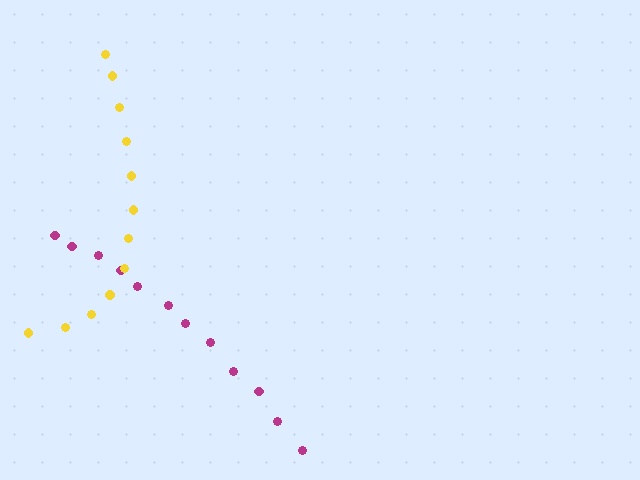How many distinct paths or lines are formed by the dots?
There are 2 distinct paths.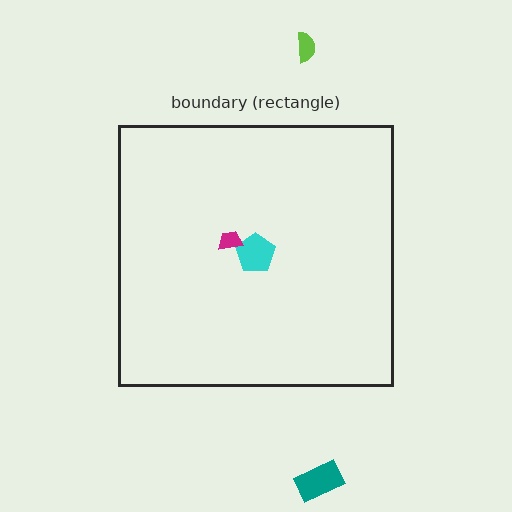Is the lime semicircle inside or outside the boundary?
Outside.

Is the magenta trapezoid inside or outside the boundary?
Inside.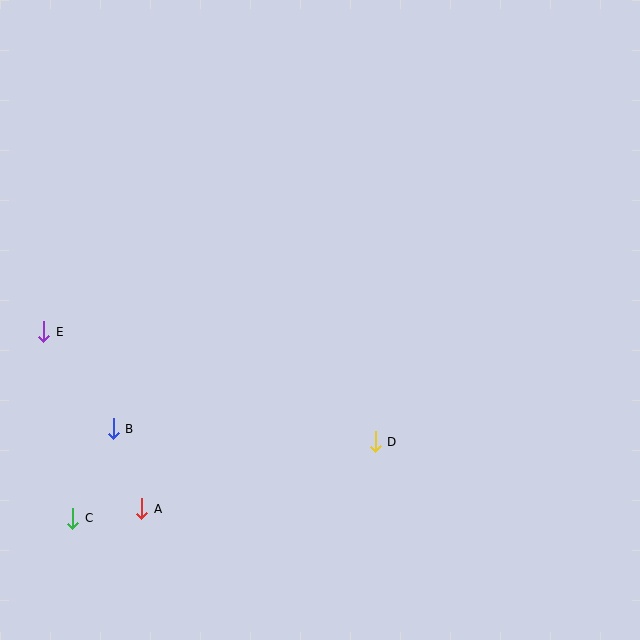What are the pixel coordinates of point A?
Point A is at (142, 509).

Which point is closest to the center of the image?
Point D at (375, 442) is closest to the center.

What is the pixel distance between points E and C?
The distance between E and C is 189 pixels.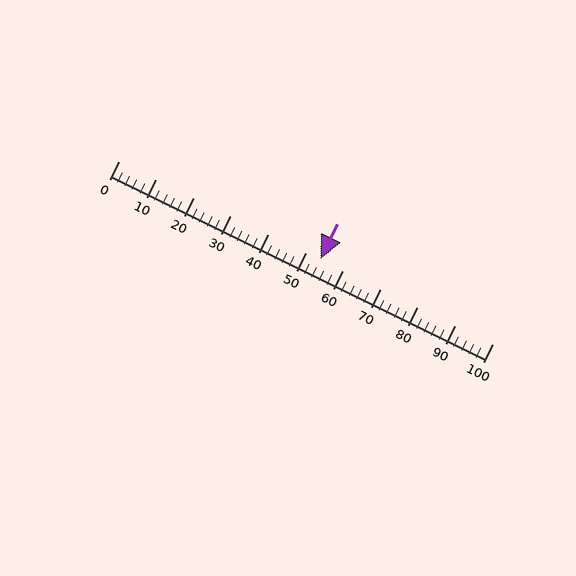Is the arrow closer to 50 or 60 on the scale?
The arrow is closer to 50.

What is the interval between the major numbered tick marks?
The major tick marks are spaced 10 units apart.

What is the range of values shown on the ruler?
The ruler shows values from 0 to 100.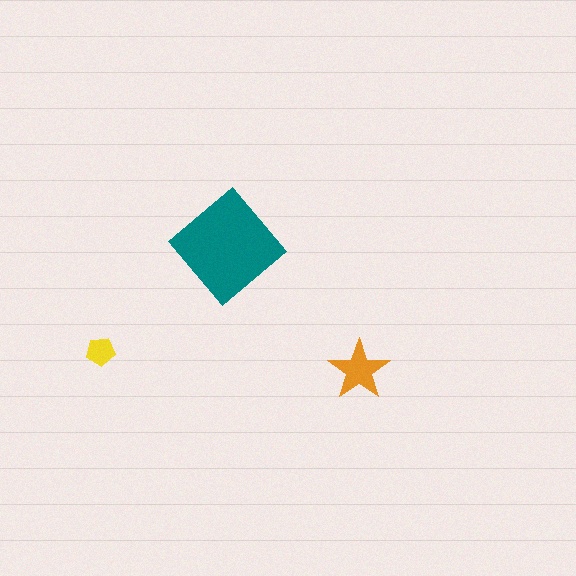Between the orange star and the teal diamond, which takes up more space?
The teal diamond.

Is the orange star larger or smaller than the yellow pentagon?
Larger.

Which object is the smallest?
The yellow pentagon.